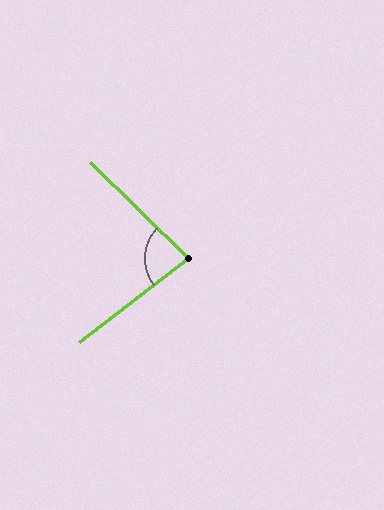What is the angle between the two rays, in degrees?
Approximately 82 degrees.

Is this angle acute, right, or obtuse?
It is acute.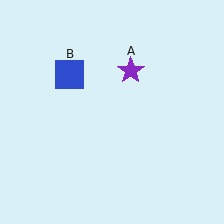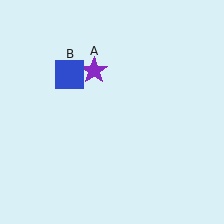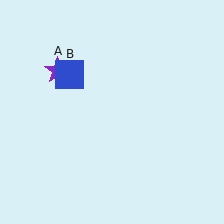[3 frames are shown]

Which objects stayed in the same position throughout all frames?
Blue square (object B) remained stationary.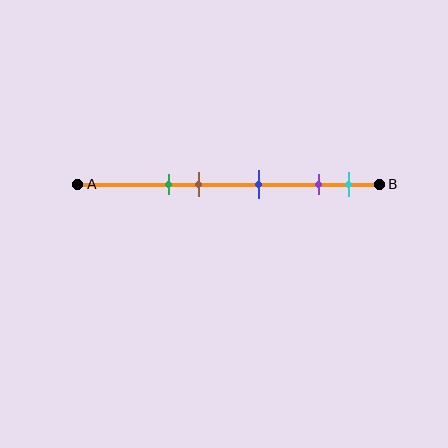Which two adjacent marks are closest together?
The purple and cyan marks are the closest adjacent pair.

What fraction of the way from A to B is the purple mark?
The purple mark is approximately 80% (0.8) of the way from A to B.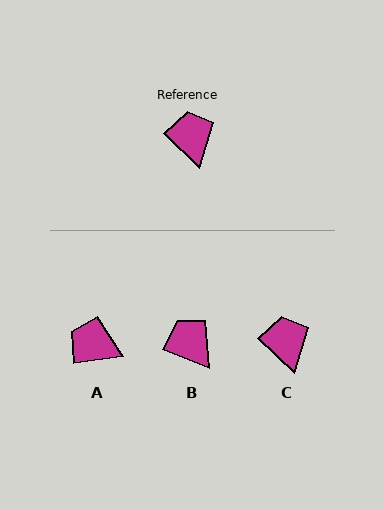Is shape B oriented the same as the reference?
No, it is off by about 21 degrees.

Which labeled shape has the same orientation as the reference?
C.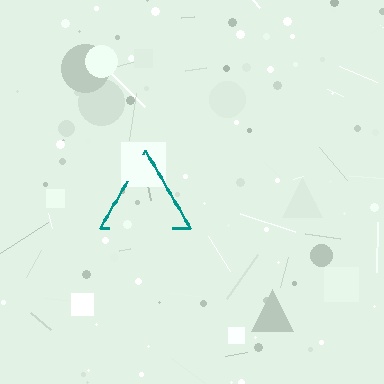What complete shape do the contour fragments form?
The contour fragments form a triangle.